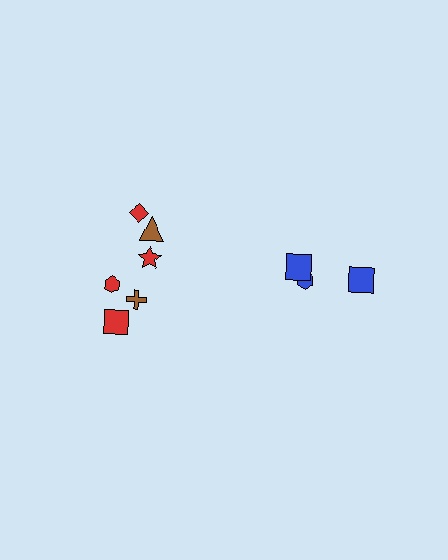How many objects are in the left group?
There are 6 objects.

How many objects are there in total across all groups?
There are 9 objects.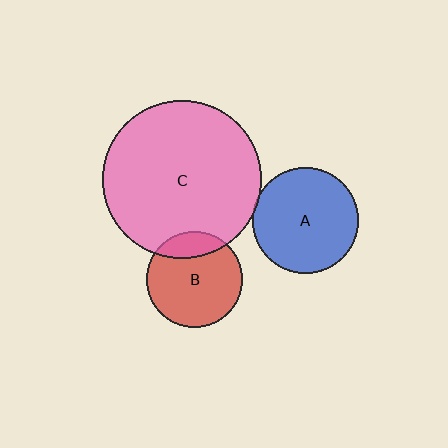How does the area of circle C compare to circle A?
Approximately 2.3 times.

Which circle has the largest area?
Circle C (pink).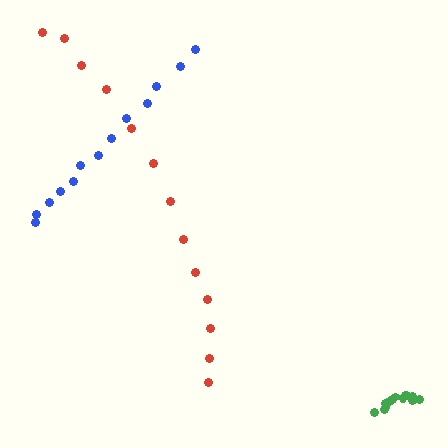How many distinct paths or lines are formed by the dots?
There are 3 distinct paths.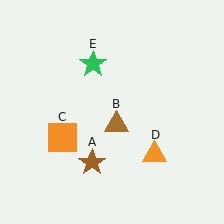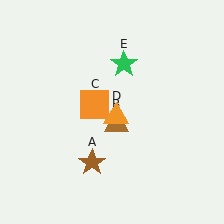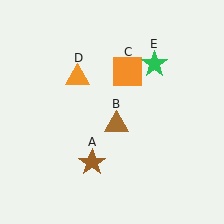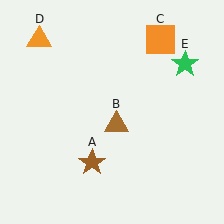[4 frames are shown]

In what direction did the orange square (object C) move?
The orange square (object C) moved up and to the right.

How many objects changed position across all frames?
3 objects changed position: orange square (object C), orange triangle (object D), green star (object E).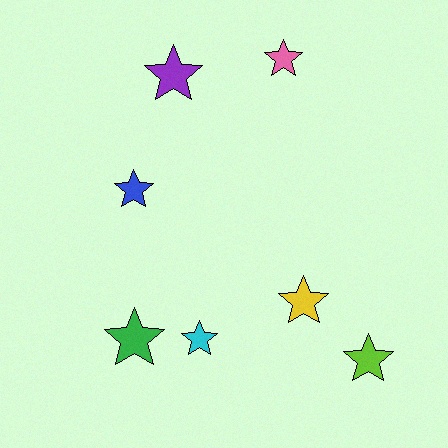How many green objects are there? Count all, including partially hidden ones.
There is 1 green object.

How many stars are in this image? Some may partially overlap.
There are 7 stars.